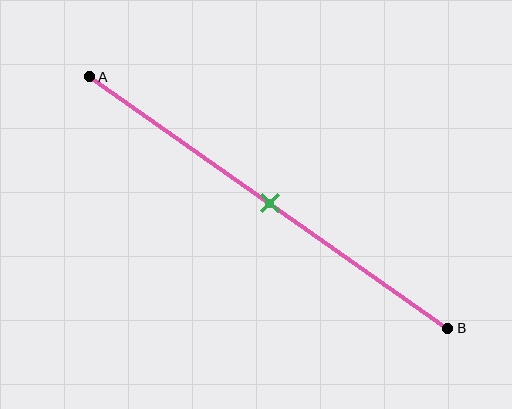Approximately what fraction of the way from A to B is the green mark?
The green mark is approximately 50% of the way from A to B.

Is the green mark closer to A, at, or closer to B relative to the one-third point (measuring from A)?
The green mark is closer to point B than the one-third point of segment AB.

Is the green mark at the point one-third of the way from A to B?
No, the mark is at about 50% from A, not at the 33% one-third point.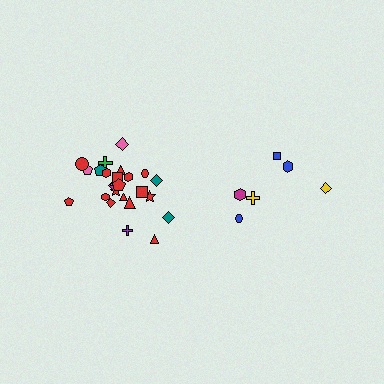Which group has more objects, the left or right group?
The left group.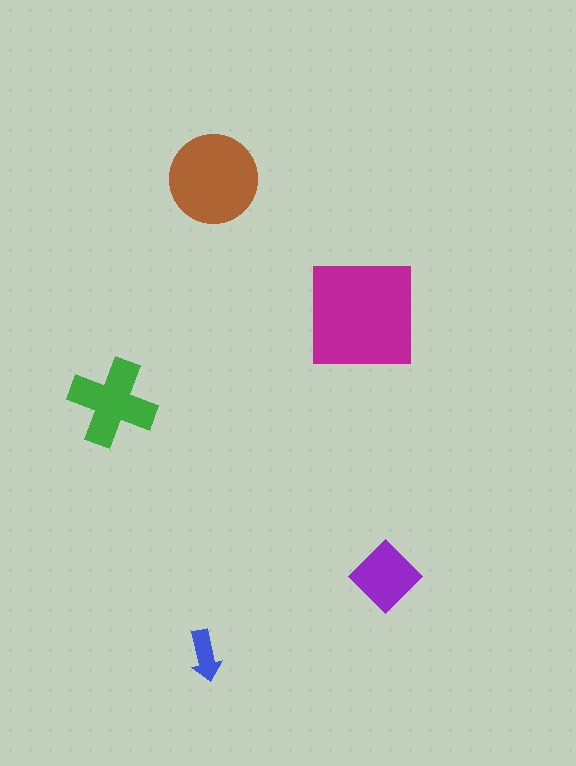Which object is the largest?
The magenta square.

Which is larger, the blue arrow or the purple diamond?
The purple diamond.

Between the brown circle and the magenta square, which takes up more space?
The magenta square.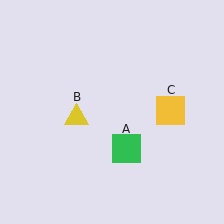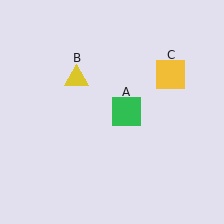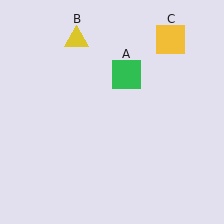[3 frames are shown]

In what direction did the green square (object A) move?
The green square (object A) moved up.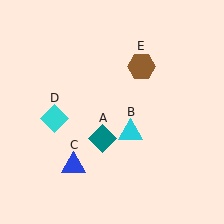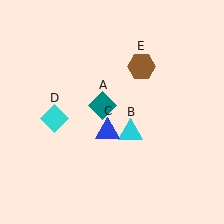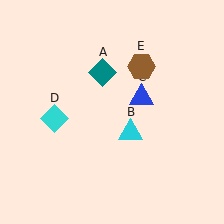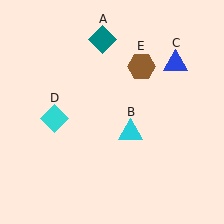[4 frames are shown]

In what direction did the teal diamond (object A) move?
The teal diamond (object A) moved up.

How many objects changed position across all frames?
2 objects changed position: teal diamond (object A), blue triangle (object C).